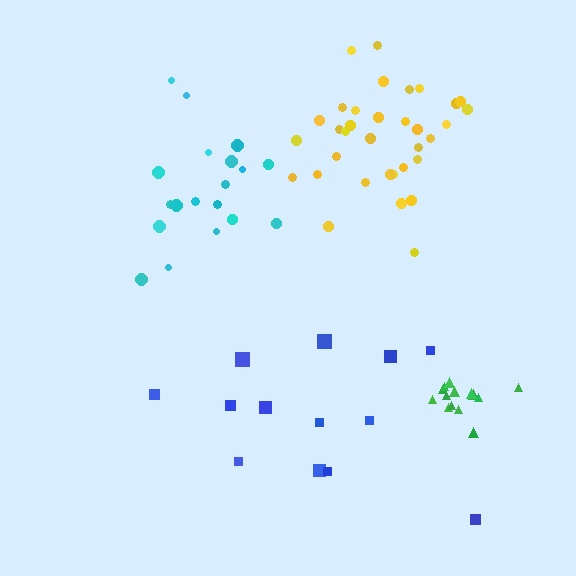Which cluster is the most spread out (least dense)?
Blue.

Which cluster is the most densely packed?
Green.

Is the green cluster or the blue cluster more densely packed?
Green.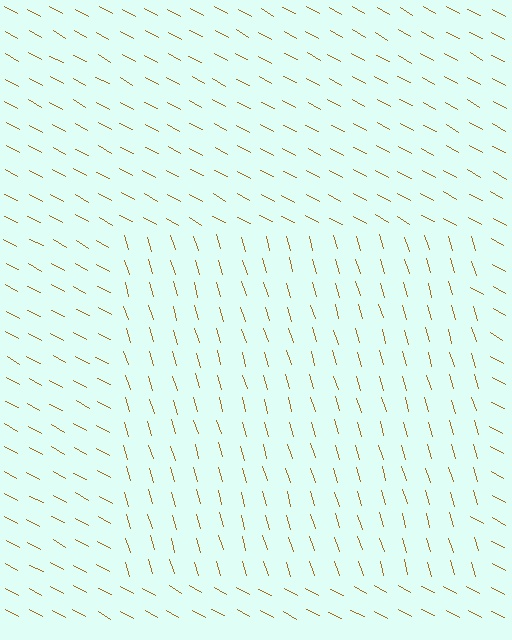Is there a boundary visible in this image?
Yes, there is a texture boundary formed by a change in line orientation.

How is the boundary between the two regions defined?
The boundary is defined purely by a change in line orientation (approximately 45 degrees difference). All lines are the same color and thickness.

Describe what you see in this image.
The image is filled with small brown line segments. A rectangle region in the image has lines oriented differently from the surrounding lines, creating a visible texture boundary.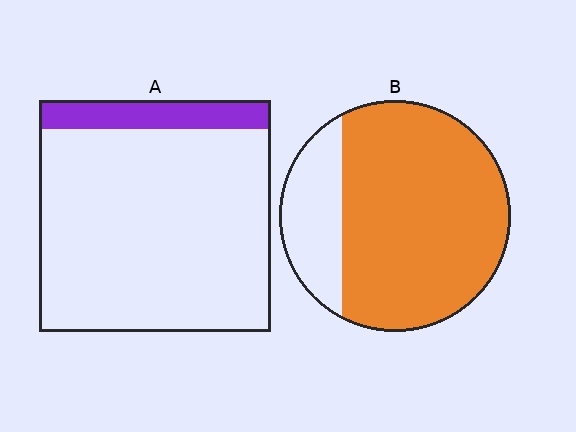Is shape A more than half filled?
No.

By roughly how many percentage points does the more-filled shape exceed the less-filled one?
By roughly 65 percentage points (B over A).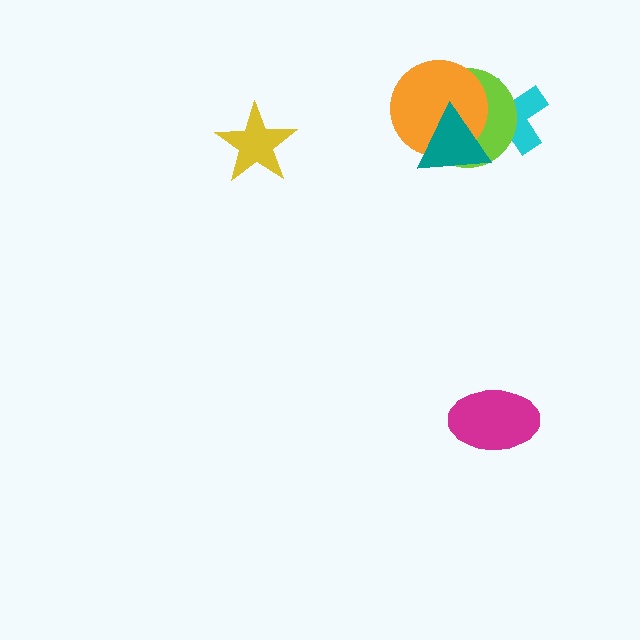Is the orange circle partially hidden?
Yes, it is partially covered by another shape.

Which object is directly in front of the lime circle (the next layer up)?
The orange circle is directly in front of the lime circle.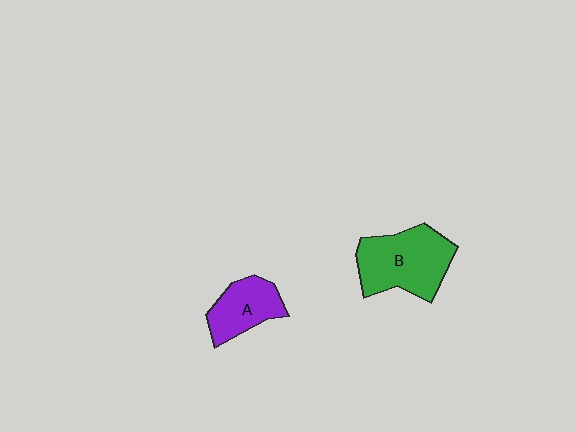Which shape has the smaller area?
Shape A (purple).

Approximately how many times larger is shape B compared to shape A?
Approximately 1.6 times.